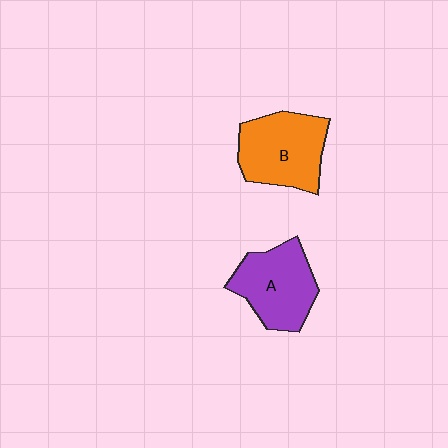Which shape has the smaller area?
Shape A (purple).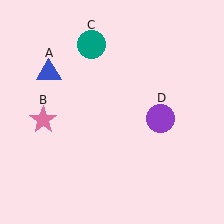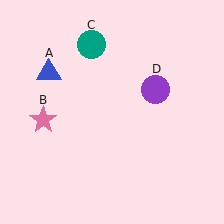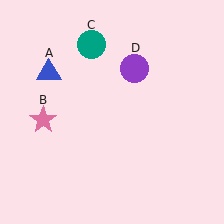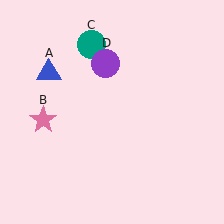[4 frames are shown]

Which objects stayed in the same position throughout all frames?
Blue triangle (object A) and pink star (object B) and teal circle (object C) remained stationary.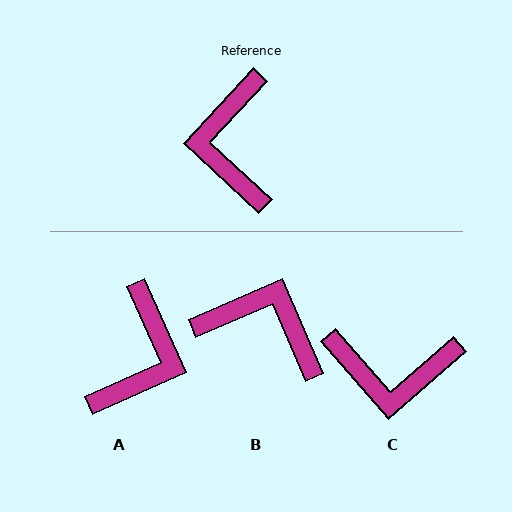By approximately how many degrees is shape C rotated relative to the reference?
Approximately 84 degrees counter-clockwise.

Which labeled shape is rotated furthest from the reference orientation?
A, about 157 degrees away.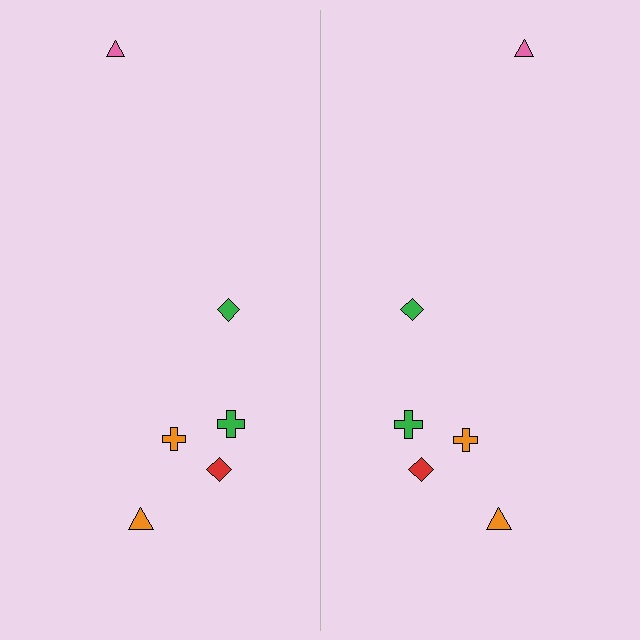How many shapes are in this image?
There are 12 shapes in this image.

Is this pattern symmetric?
Yes, this pattern has bilateral (reflection) symmetry.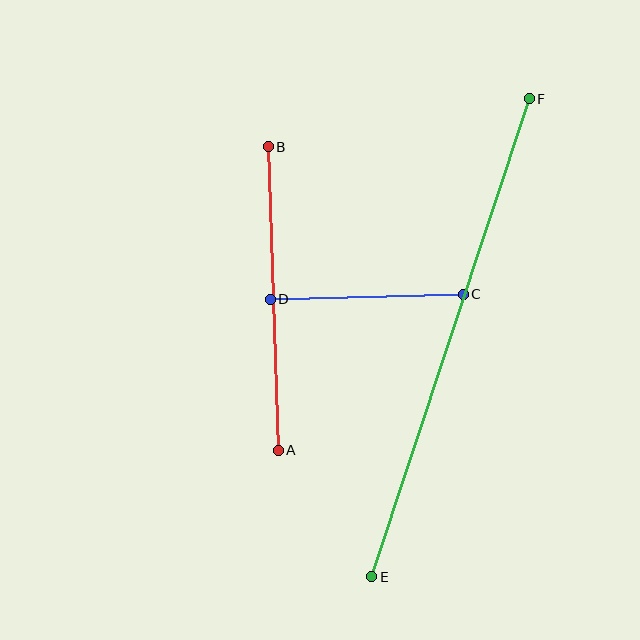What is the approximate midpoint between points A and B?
The midpoint is at approximately (273, 299) pixels.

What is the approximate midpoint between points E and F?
The midpoint is at approximately (450, 338) pixels.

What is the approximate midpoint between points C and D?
The midpoint is at approximately (367, 297) pixels.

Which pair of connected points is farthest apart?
Points E and F are farthest apart.